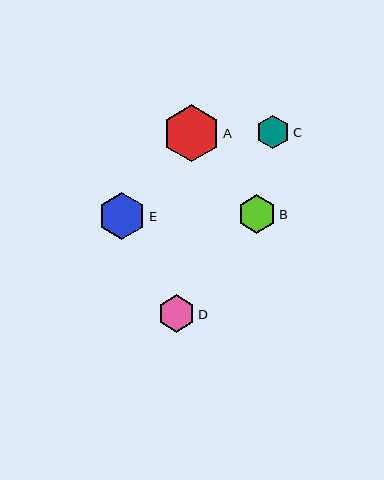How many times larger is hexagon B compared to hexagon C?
Hexagon B is approximately 1.1 times the size of hexagon C.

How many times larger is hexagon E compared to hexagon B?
Hexagon E is approximately 1.3 times the size of hexagon B.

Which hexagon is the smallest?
Hexagon C is the smallest with a size of approximately 33 pixels.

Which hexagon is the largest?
Hexagon A is the largest with a size of approximately 57 pixels.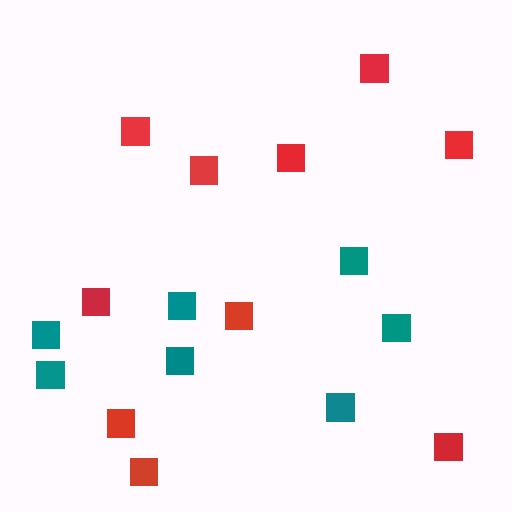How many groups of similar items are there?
There are 2 groups: one group of red squares (10) and one group of teal squares (7).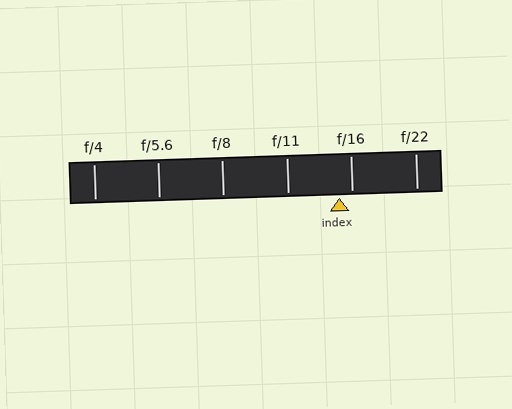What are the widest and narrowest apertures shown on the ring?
The widest aperture shown is f/4 and the narrowest is f/22.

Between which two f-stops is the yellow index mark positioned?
The index mark is between f/11 and f/16.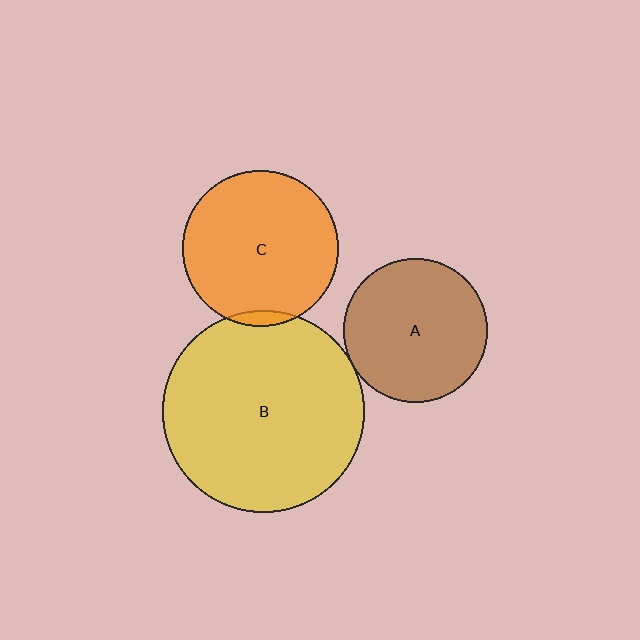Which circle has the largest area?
Circle B (yellow).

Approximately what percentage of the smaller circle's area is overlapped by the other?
Approximately 5%.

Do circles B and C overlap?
Yes.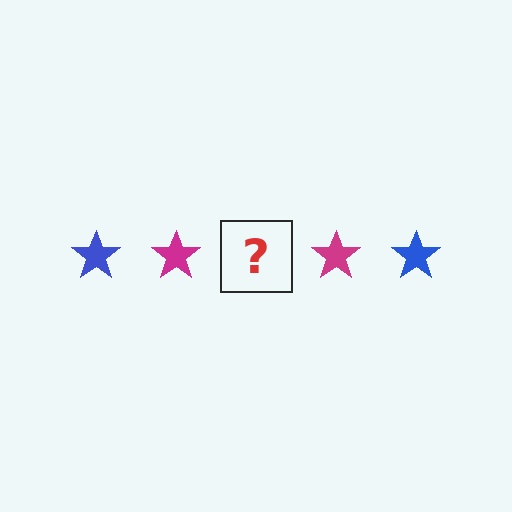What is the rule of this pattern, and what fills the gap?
The rule is that the pattern cycles through blue, magenta stars. The gap should be filled with a blue star.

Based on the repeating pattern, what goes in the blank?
The blank should be a blue star.